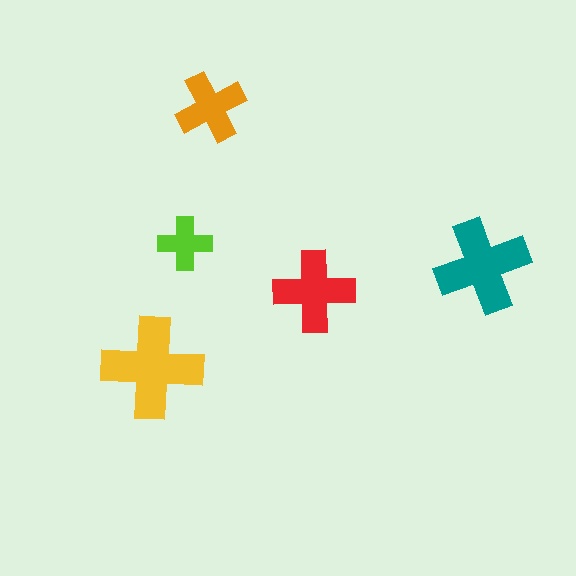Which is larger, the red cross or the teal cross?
The teal one.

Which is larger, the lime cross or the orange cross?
The orange one.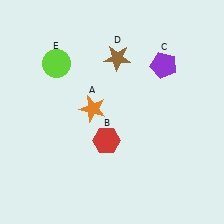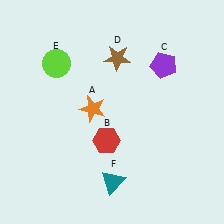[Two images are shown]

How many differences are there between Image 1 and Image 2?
There is 1 difference between the two images.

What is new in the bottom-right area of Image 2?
A teal triangle (F) was added in the bottom-right area of Image 2.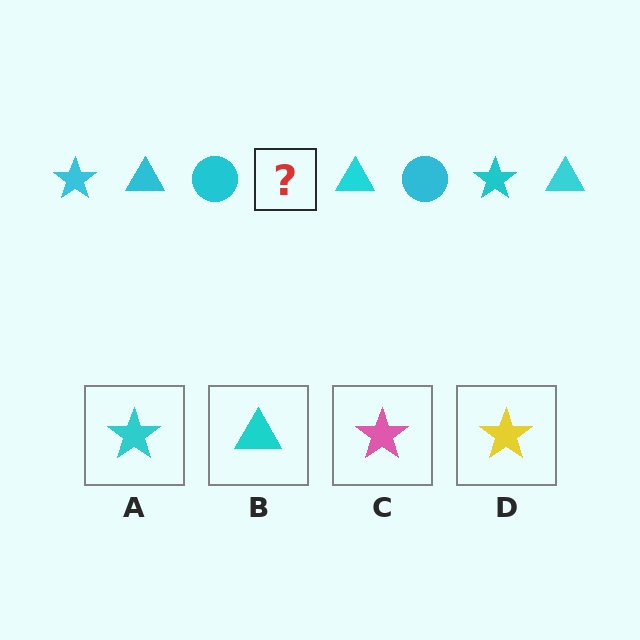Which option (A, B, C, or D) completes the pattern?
A.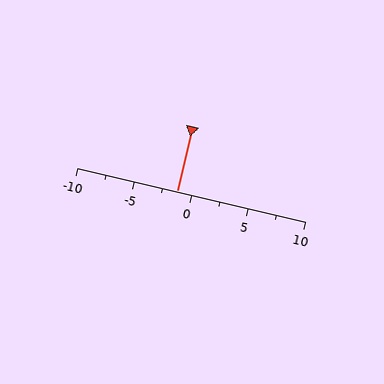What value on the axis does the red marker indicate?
The marker indicates approximately -1.2.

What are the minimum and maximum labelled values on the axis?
The axis runs from -10 to 10.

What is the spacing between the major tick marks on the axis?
The major ticks are spaced 5 apart.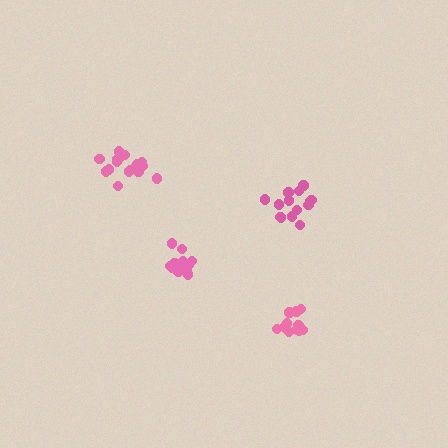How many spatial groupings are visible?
There are 4 spatial groupings.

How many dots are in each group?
Group 1: 12 dots, Group 2: 18 dots, Group 3: 17 dots, Group 4: 15 dots (62 total).